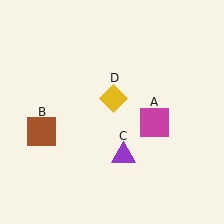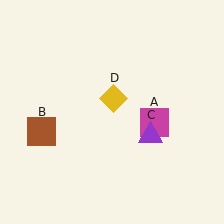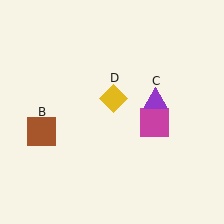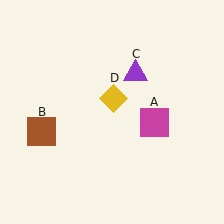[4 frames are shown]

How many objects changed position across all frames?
1 object changed position: purple triangle (object C).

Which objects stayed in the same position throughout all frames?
Magenta square (object A) and brown square (object B) and yellow diamond (object D) remained stationary.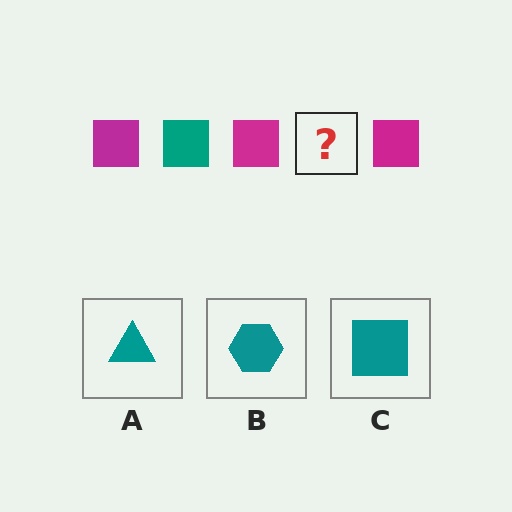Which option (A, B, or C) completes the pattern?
C.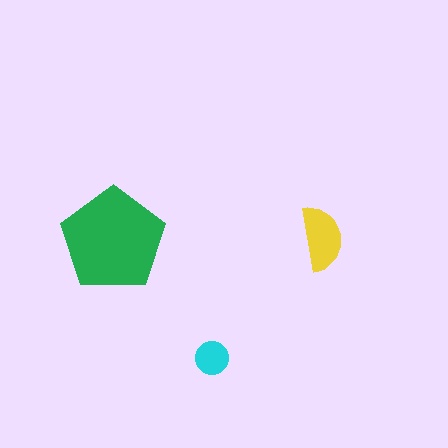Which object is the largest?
The green pentagon.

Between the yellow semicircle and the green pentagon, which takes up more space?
The green pentagon.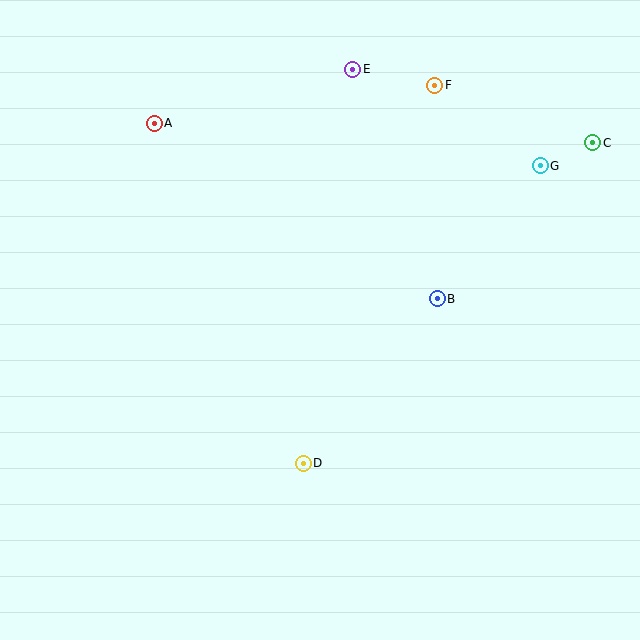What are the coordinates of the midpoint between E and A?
The midpoint between E and A is at (253, 96).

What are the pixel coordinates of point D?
Point D is at (303, 463).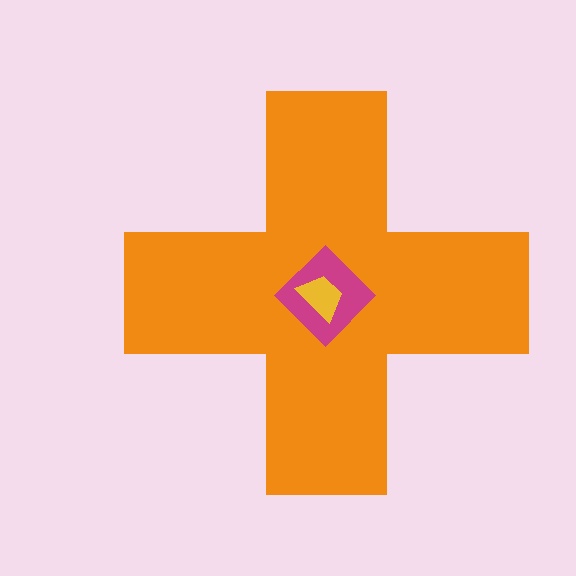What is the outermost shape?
The orange cross.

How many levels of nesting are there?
3.